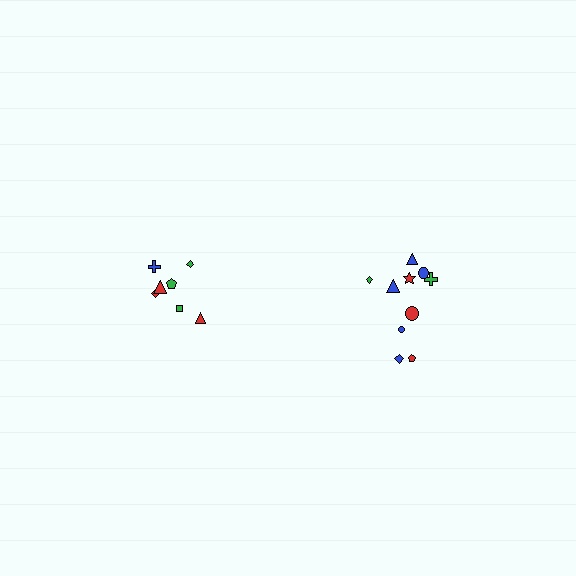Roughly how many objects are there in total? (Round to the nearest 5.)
Roughly 15 objects in total.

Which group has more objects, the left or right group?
The right group.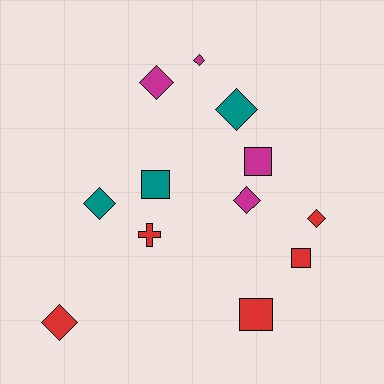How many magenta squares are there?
There is 1 magenta square.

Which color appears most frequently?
Red, with 5 objects.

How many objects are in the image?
There are 12 objects.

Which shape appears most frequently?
Diamond, with 7 objects.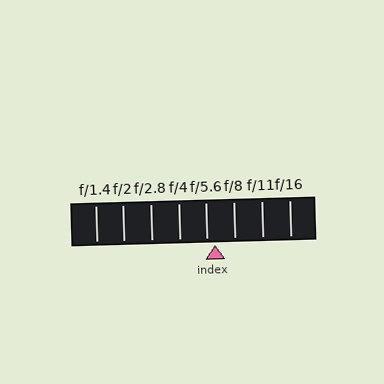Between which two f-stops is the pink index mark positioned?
The index mark is between f/5.6 and f/8.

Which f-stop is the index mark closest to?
The index mark is closest to f/5.6.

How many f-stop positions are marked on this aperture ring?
There are 8 f-stop positions marked.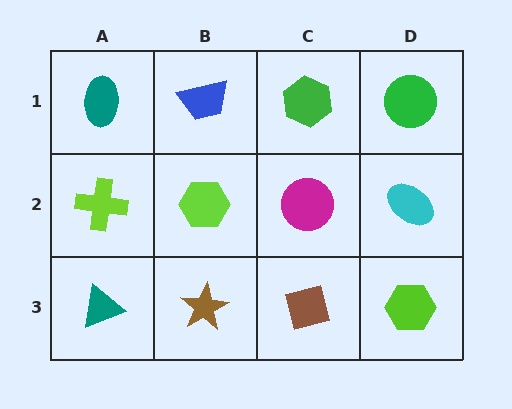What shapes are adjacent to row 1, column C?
A magenta circle (row 2, column C), a blue trapezoid (row 1, column B), a green circle (row 1, column D).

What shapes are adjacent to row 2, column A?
A teal ellipse (row 1, column A), a teal triangle (row 3, column A), a lime hexagon (row 2, column B).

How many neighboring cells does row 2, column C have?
4.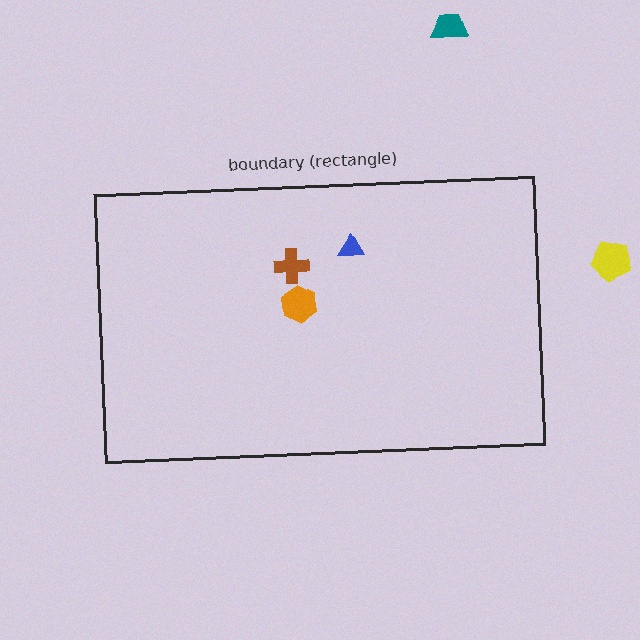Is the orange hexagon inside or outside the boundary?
Inside.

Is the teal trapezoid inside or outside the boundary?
Outside.